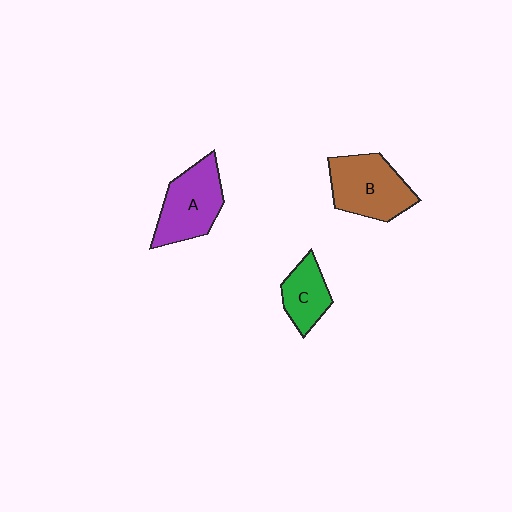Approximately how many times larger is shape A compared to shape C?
Approximately 1.6 times.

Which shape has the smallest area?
Shape C (green).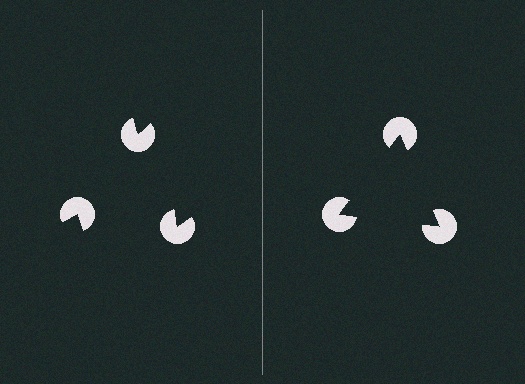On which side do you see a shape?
An illusory triangle appears on the right side. On the left side the wedge cuts are rotated, so no coherent shape forms.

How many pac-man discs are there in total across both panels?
6 — 3 on each side.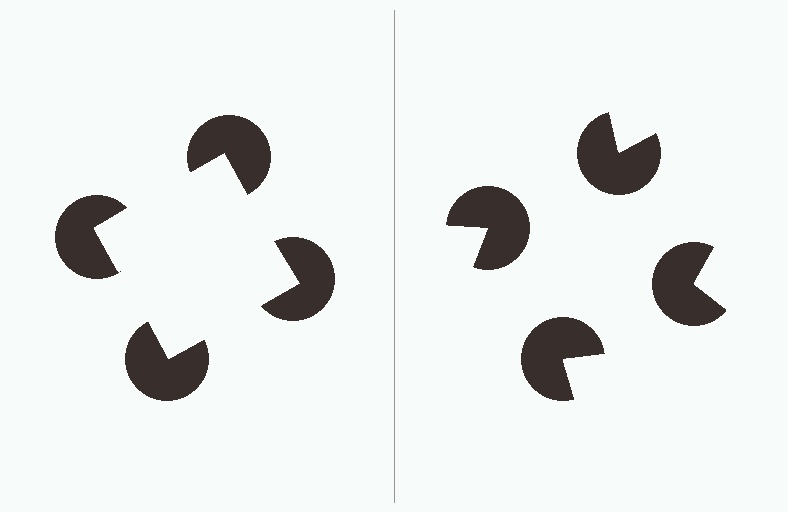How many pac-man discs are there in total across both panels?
8 — 4 on each side.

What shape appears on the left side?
An illusory square.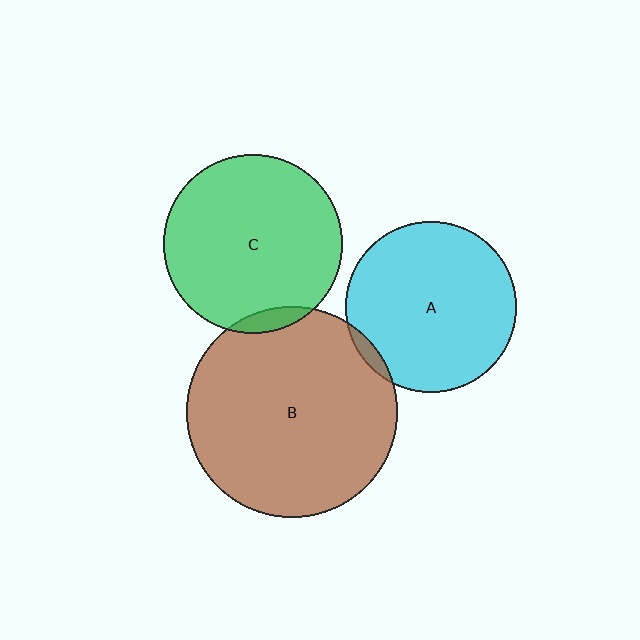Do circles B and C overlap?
Yes.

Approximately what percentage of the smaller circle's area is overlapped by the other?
Approximately 5%.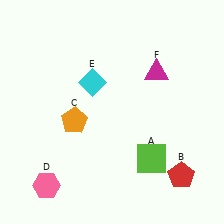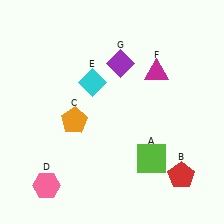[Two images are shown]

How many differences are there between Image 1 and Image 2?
There is 1 difference between the two images.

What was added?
A purple diamond (G) was added in Image 2.